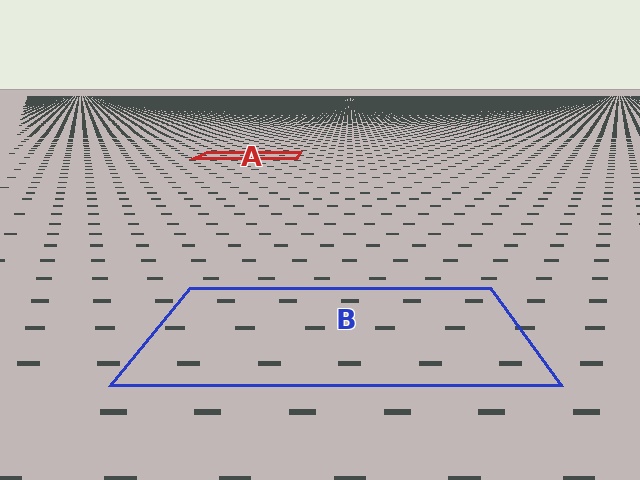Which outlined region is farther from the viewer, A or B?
Region A is farther from the viewer — the texture elements inside it appear smaller and more densely packed.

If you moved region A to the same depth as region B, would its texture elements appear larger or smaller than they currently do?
They would appear larger. At a closer depth, the same texture elements are projected at a bigger on-screen size.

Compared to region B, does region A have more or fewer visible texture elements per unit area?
Region A has more texture elements per unit area — they are packed more densely because it is farther away.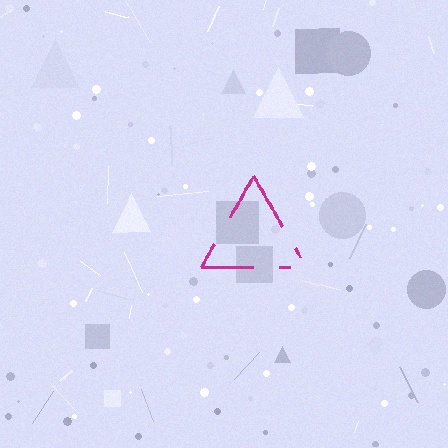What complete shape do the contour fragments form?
The contour fragments form a triangle.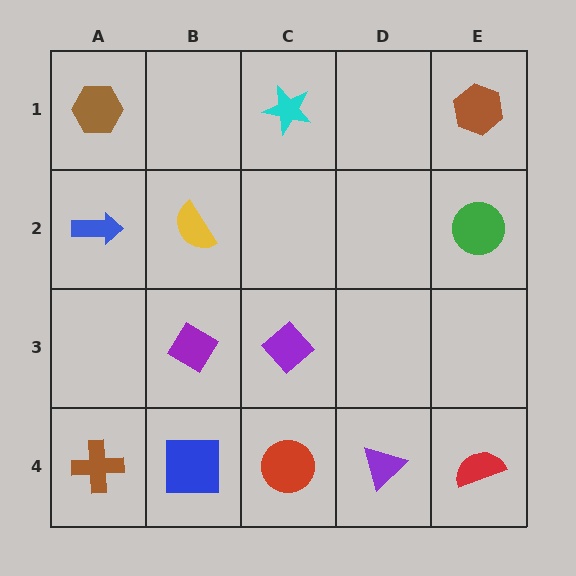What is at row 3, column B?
A purple diamond.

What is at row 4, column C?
A red circle.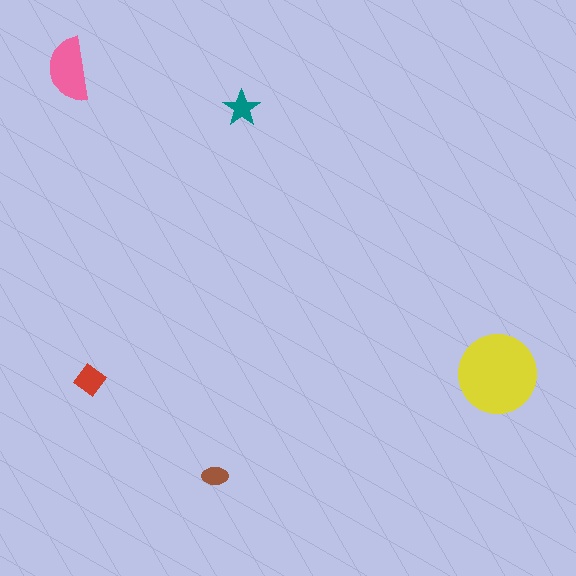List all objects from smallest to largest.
The brown ellipse, the teal star, the red diamond, the pink semicircle, the yellow circle.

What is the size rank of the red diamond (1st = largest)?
3rd.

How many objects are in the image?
There are 5 objects in the image.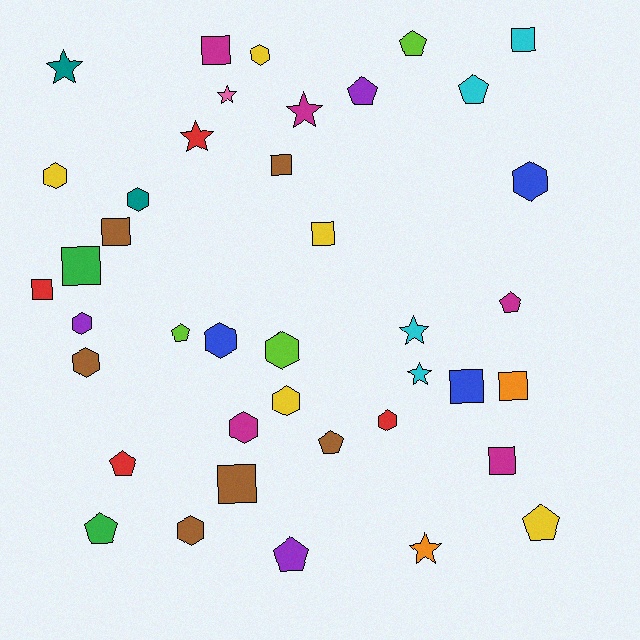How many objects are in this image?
There are 40 objects.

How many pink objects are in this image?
There is 1 pink object.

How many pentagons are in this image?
There are 10 pentagons.